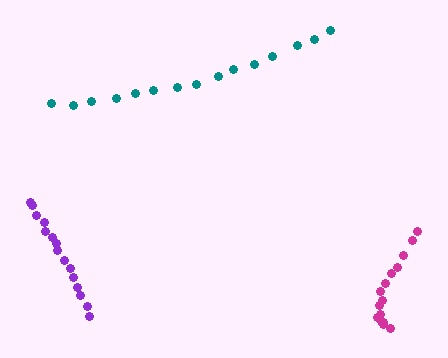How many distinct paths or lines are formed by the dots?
There are 3 distinct paths.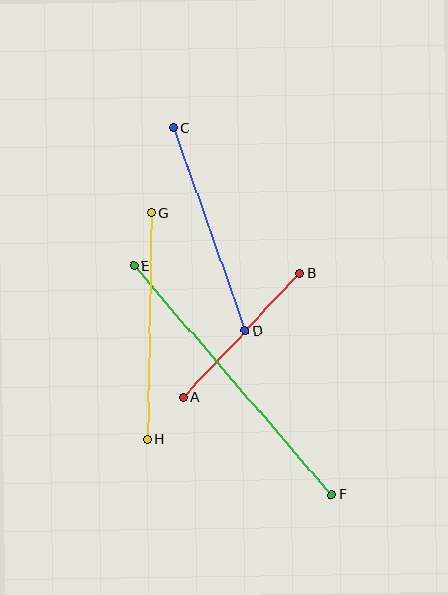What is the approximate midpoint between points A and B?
The midpoint is at approximately (242, 335) pixels.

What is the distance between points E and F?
The distance is approximately 302 pixels.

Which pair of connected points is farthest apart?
Points E and F are farthest apart.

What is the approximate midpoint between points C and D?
The midpoint is at approximately (209, 229) pixels.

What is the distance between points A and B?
The distance is approximately 170 pixels.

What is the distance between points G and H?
The distance is approximately 227 pixels.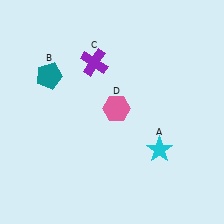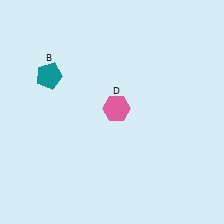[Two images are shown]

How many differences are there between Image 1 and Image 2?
There are 2 differences between the two images.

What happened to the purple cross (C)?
The purple cross (C) was removed in Image 2. It was in the top-left area of Image 1.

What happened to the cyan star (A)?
The cyan star (A) was removed in Image 2. It was in the bottom-right area of Image 1.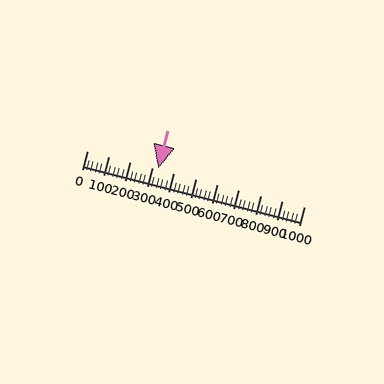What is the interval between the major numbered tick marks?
The major tick marks are spaced 100 units apart.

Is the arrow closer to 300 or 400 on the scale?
The arrow is closer to 300.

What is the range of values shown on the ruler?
The ruler shows values from 0 to 1000.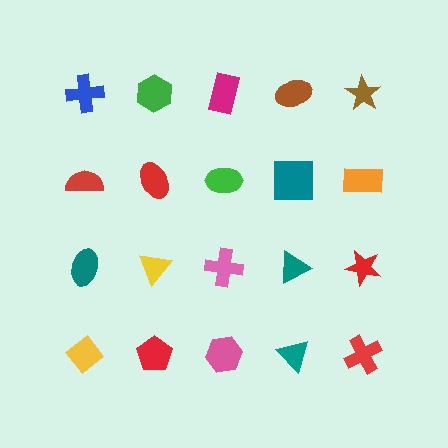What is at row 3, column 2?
A yellow triangle.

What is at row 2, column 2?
A red ellipse.